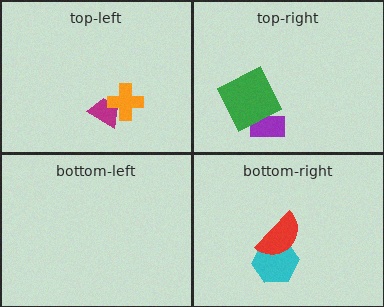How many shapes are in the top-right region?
2.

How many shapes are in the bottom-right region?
2.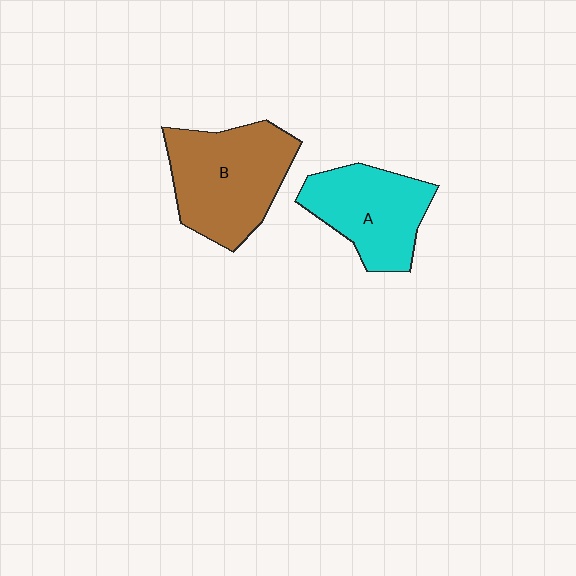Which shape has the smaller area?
Shape A (cyan).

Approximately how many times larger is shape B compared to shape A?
Approximately 1.2 times.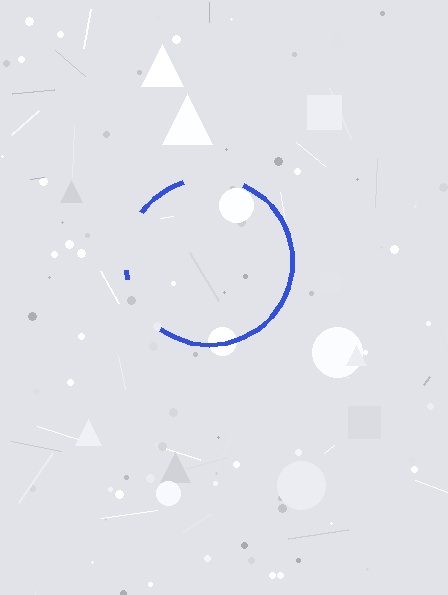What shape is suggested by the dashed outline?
The dashed outline suggests a circle.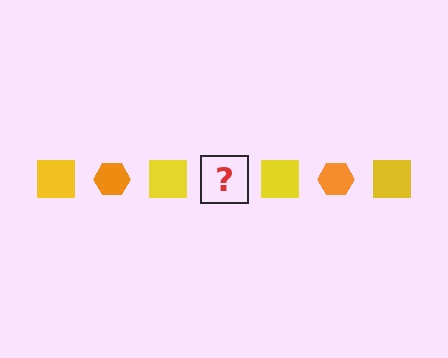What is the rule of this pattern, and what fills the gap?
The rule is that the pattern alternates between yellow square and orange hexagon. The gap should be filled with an orange hexagon.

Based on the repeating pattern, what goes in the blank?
The blank should be an orange hexagon.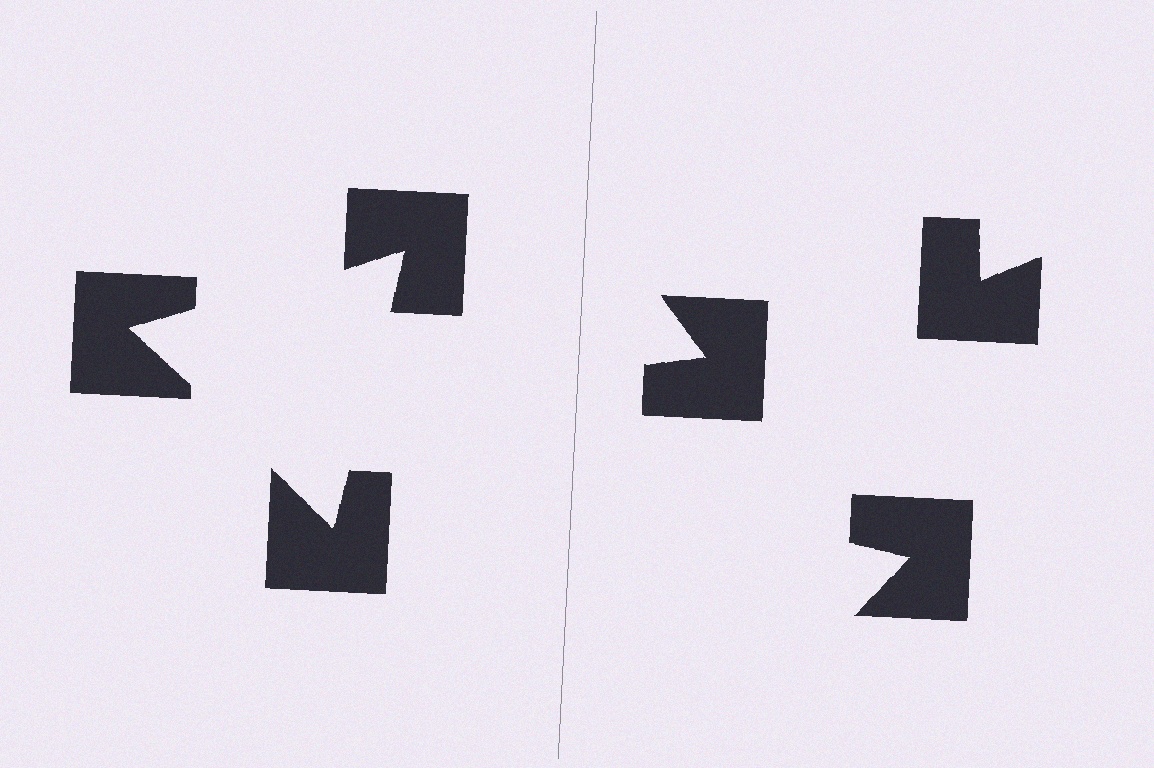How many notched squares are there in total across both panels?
6 — 3 on each side.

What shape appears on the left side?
An illusory triangle.